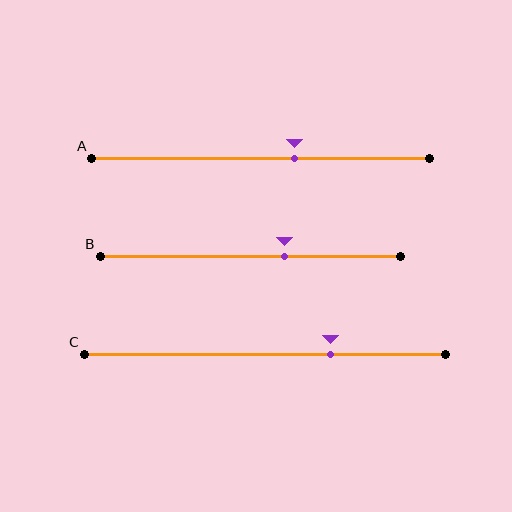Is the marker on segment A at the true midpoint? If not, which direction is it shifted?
No, the marker on segment A is shifted to the right by about 10% of the segment length.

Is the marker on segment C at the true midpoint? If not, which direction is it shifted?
No, the marker on segment C is shifted to the right by about 18% of the segment length.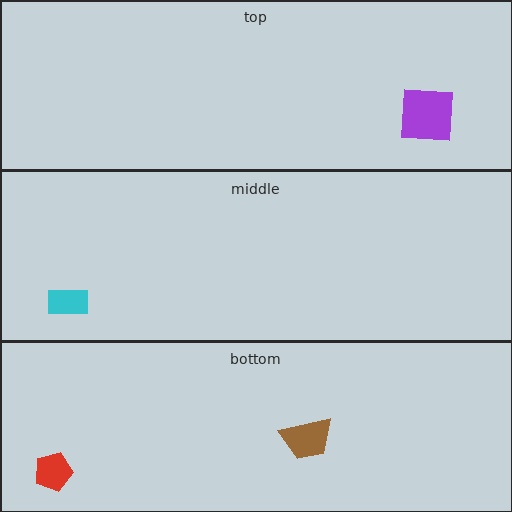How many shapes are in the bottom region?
2.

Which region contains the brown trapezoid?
The bottom region.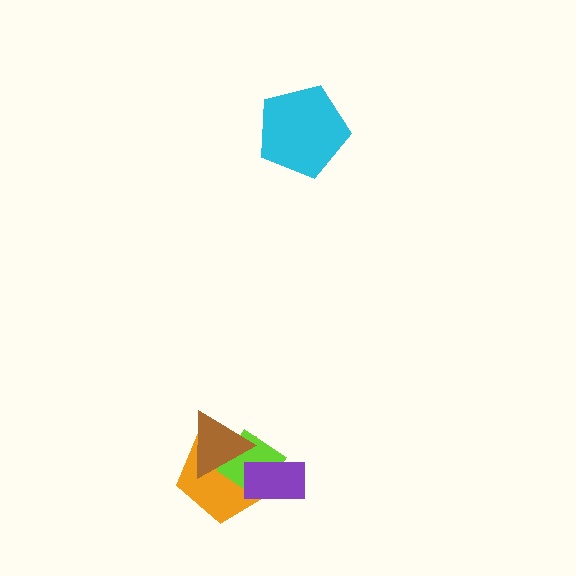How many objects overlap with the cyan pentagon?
0 objects overlap with the cyan pentagon.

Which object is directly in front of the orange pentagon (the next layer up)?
The lime diamond is directly in front of the orange pentagon.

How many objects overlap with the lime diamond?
3 objects overlap with the lime diamond.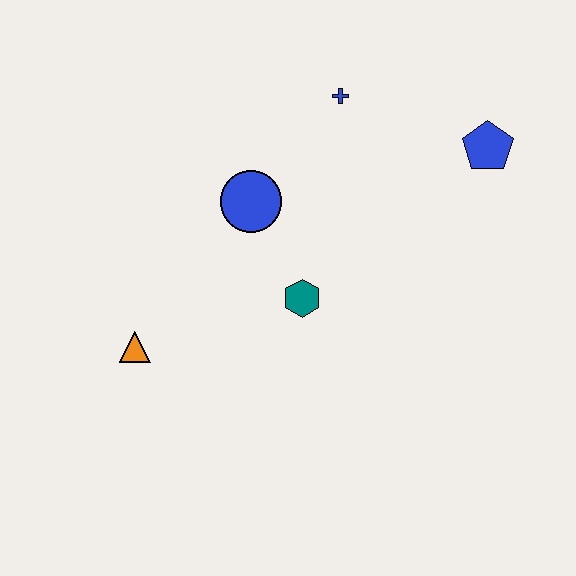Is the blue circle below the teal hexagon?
No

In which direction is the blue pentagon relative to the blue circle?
The blue pentagon is to the right of the blue circle.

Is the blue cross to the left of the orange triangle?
No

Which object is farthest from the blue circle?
The blue pentagon is farthest from the blue circle.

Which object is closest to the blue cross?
The blue circle is closest to the blue cross.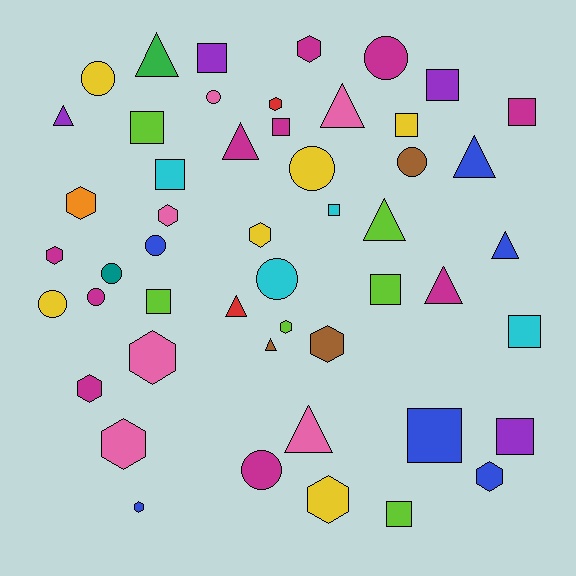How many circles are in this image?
There are 11 circles.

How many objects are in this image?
There are 50 objects.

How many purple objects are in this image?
There are 4 purple objects.